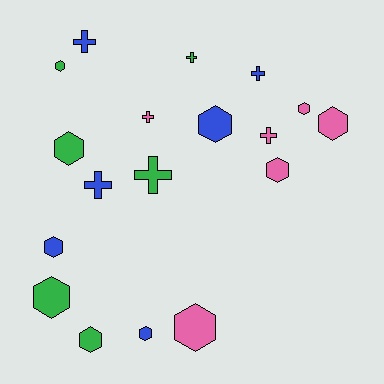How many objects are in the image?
There are 18 objects.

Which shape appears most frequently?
Hexagon, with 11 objects.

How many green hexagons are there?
There are 4 green hexagons.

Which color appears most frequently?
Blue, with 6 objects.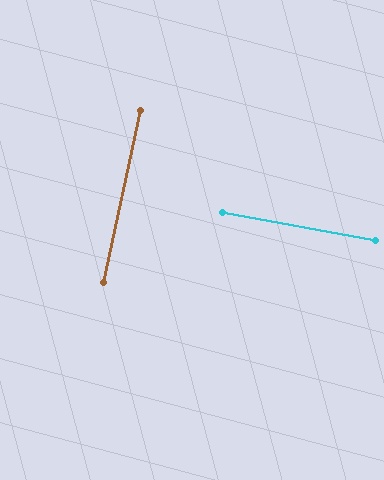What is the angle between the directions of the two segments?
Approximately 88 degrees.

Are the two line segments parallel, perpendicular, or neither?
Perpendicular — they meet at approximately 88°.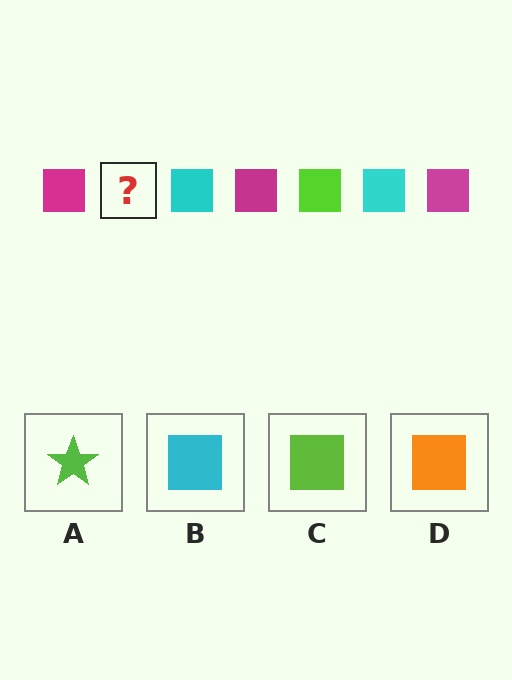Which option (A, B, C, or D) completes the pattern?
C.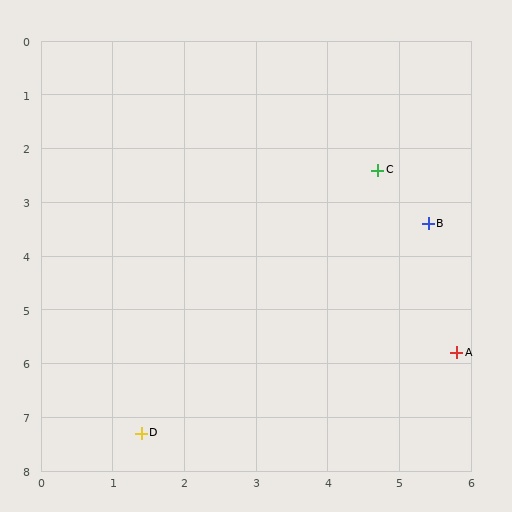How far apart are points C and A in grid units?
Points C and A are about 3.6 grid units apart.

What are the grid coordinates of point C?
Point C is at approximately (4.7, 2.4).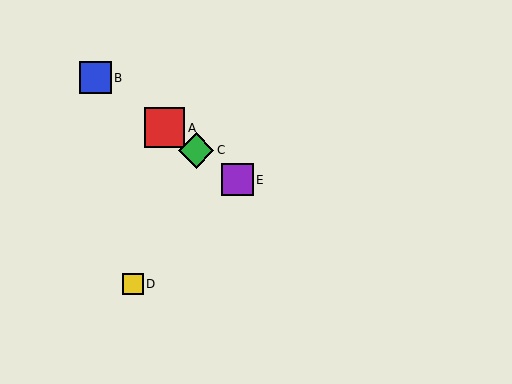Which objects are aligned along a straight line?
Objects A, B, C, E are aligned along a straight line.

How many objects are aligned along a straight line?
4 objects (A, B, C, E) are aligned along a straight line.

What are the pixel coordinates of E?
Object E is at (237, 180).